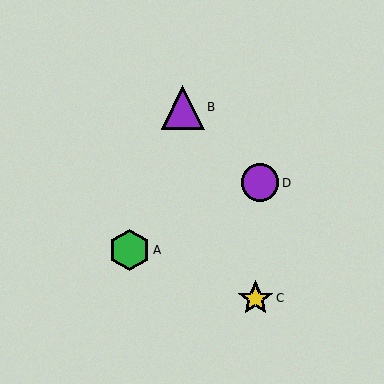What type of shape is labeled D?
Shape D is a purple circle.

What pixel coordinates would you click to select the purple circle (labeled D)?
Click at (260, 183) to select the purple circle D.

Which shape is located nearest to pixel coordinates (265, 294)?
The yellow star (labeled C) at (255, 298) is nearest to that location.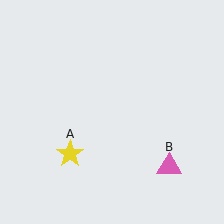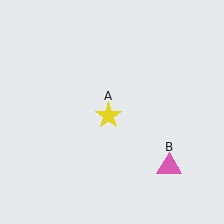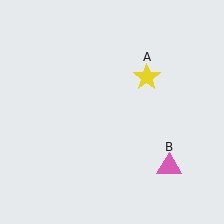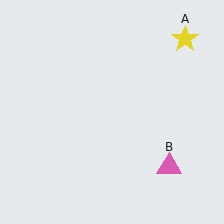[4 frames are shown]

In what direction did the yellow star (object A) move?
The yellow star (object A) moved up and to the right.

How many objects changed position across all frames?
1 object changed position: yellow star (object A).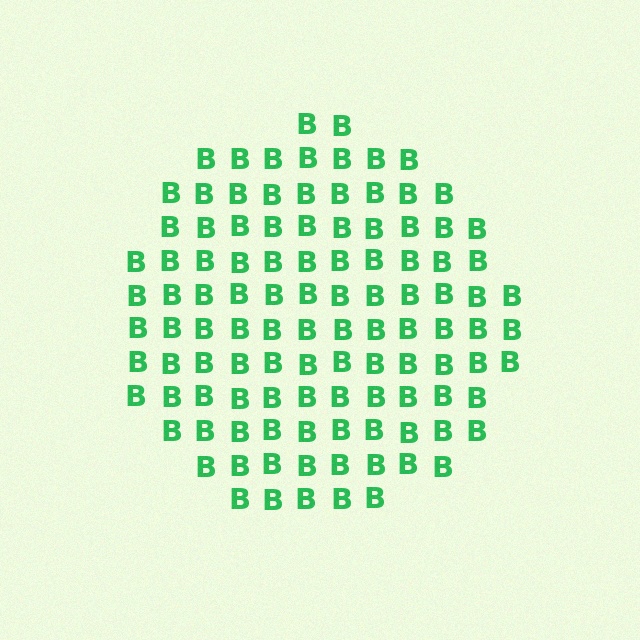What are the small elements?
The small elements are letter B's.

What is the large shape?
The large shape is a circle.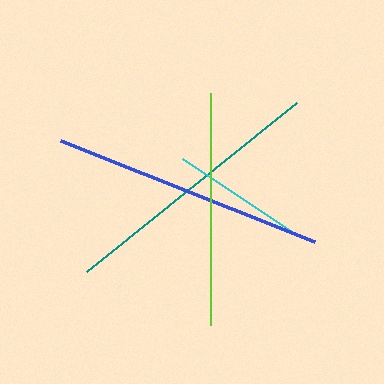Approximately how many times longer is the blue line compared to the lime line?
The blue line is approximately 1.2 times the length of the lime line.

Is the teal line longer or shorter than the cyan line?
The teal line is longer than the cyan line.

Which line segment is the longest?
The blue line is the longest at approximately 274 pixels.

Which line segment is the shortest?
The cyan line is the shortest at approximately 131 pixels.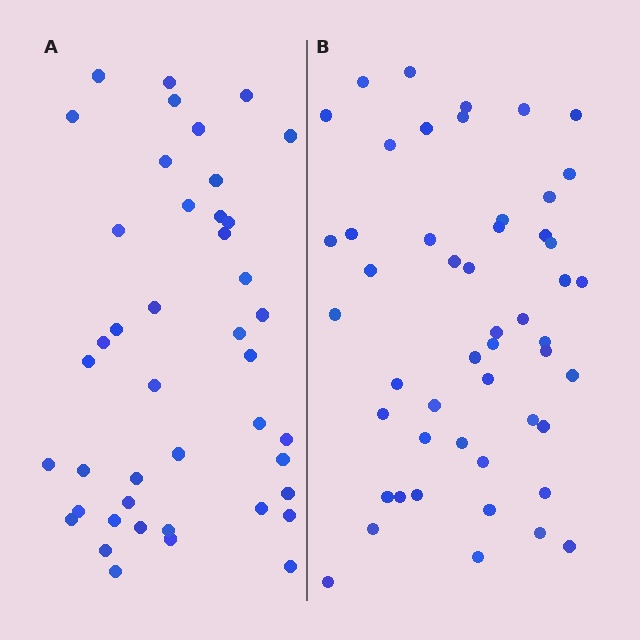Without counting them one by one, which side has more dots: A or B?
Region B (the right region) has more dots.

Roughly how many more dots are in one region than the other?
Region B has roughly 8 or so more dots than region A.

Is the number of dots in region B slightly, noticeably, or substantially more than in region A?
Region B has only slightly more — the two regions are fairly close. The ratio is roughly 1.2 to 1.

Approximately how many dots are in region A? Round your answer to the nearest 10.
About 40 dots. (The exact count is 43, which rounds to 40.)